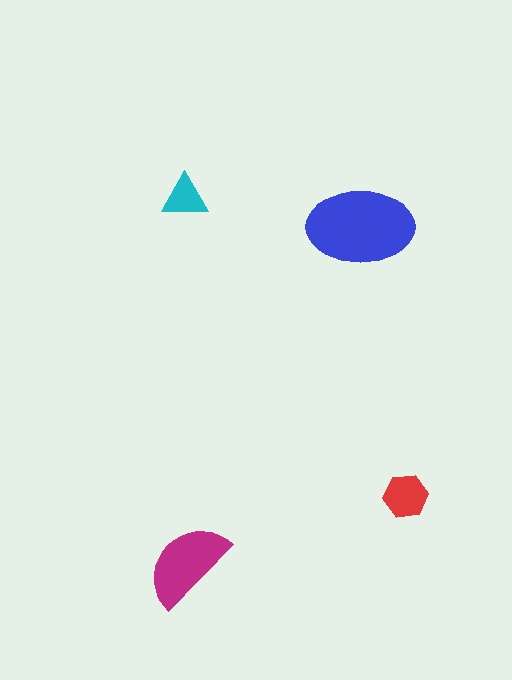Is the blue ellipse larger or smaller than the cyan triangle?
Larger.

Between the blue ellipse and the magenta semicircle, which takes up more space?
The blue ellipse.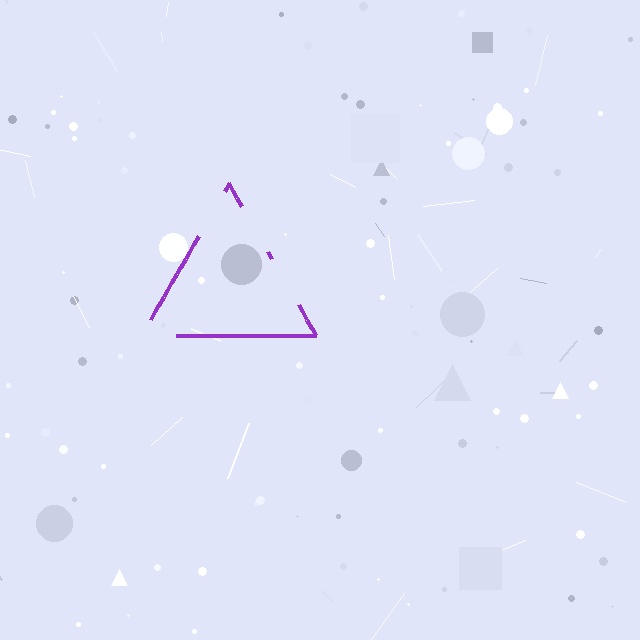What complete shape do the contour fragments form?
The contour fragments form a triangle.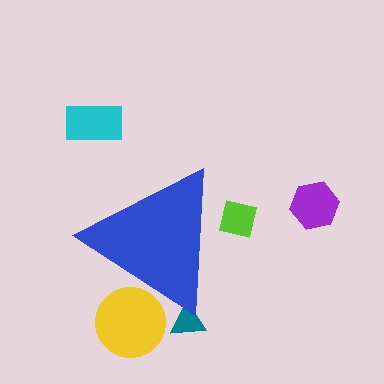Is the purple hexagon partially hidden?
No, the purple hexagon is fully visible.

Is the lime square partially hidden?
Yes, the lime square is partially hidden behind the blue triangle.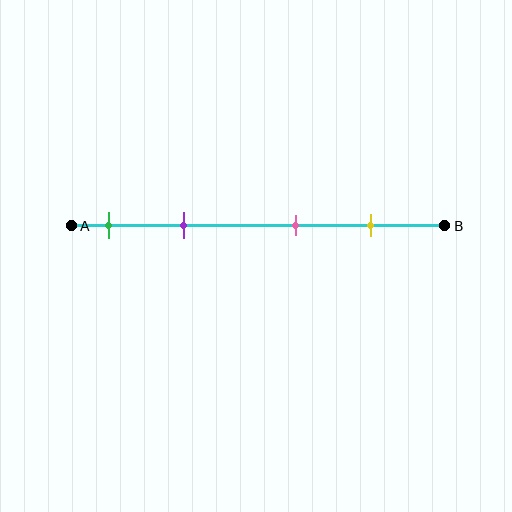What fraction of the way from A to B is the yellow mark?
The yellow mark is approximately 80% (0.8) of the way from A to B.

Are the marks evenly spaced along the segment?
No, the marks are not evenly spaced.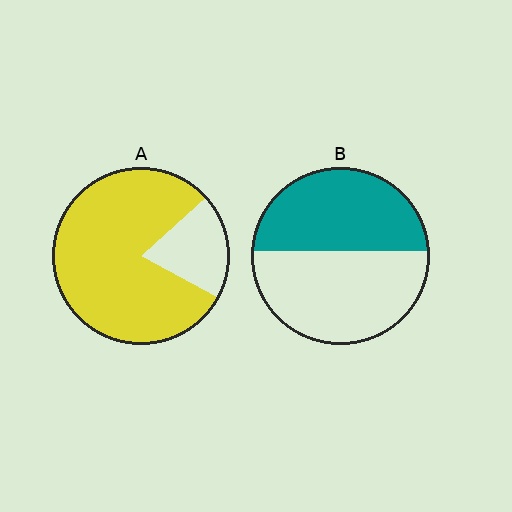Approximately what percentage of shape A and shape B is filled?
A is approximately 80% and B is approximately 45%.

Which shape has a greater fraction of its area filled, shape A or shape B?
Shape A.